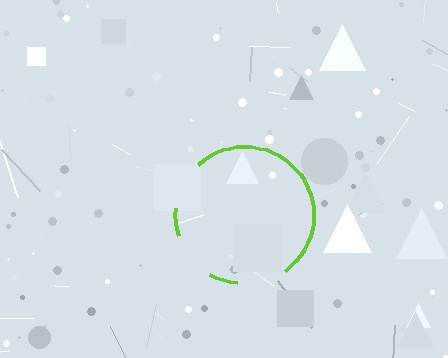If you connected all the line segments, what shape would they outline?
They would outline a circle.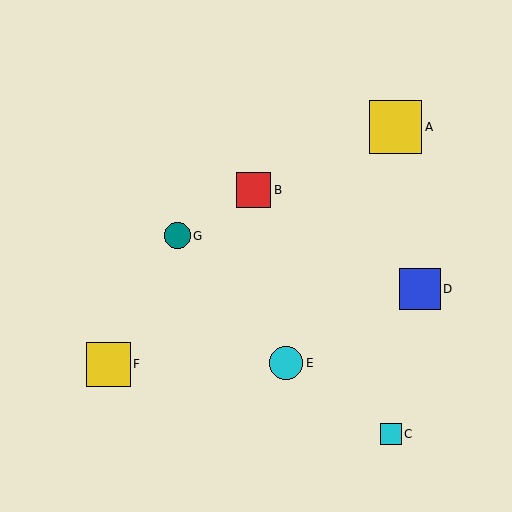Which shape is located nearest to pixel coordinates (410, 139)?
The yellow square (labeled A) at (396, 127) is nearest to that location.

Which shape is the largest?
The yellow square (labeled A) is the largest.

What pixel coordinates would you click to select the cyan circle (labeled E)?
Click at (286, 363) to select the cyan circle E.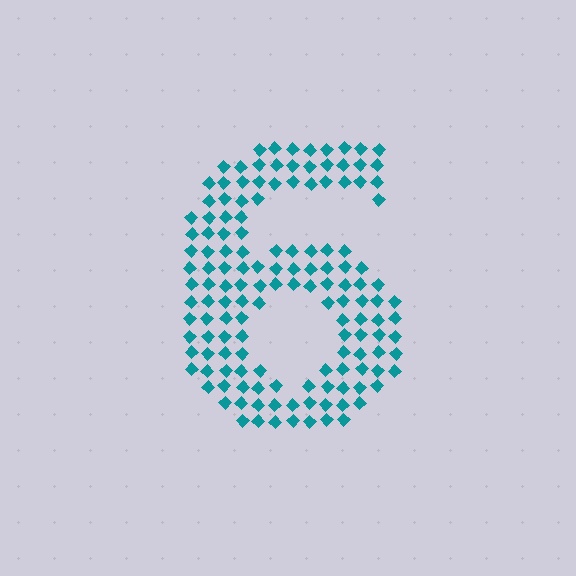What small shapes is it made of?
It is made of small diamonds.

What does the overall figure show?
The overall figure shows the digit 6.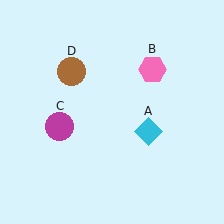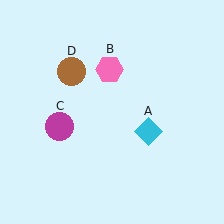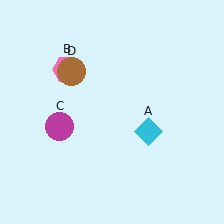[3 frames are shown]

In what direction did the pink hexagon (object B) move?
The pink hexagon (object B) moved left.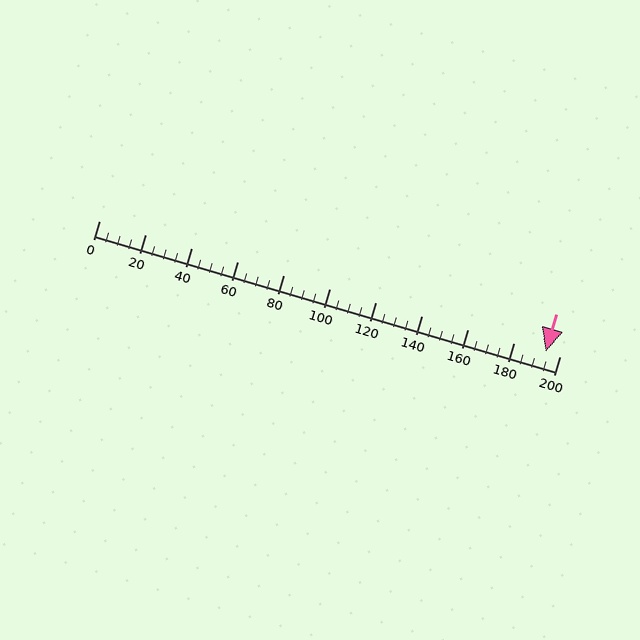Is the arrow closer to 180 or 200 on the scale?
The arrow is closer to 200.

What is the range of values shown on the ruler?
The ruler shows values from 0 to 200.